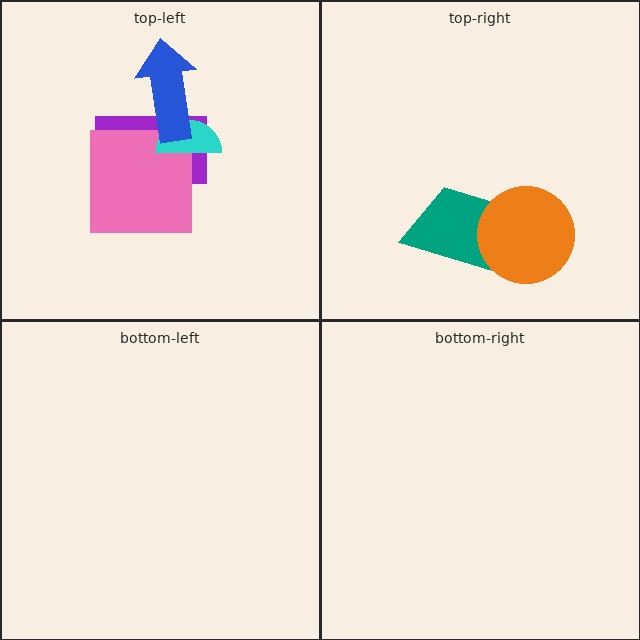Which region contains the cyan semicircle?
The top-left region.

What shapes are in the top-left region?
The purple rectangle, the pink square, the cyan semicircle, the blue arrow.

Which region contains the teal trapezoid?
The top-right region.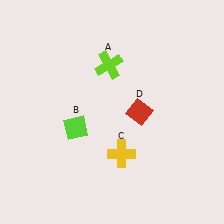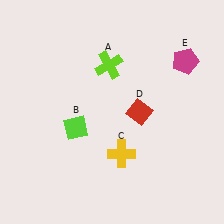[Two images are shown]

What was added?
A magenta pentagon (E) was added in Image 2.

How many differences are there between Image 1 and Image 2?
There is 1 difference between the two images.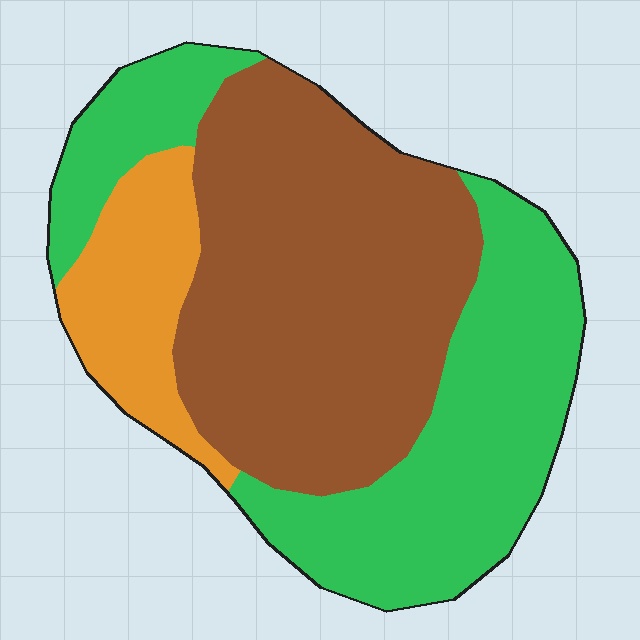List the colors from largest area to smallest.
From largest to smallest: brown, green, orange.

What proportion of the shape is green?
Green takes up between a quarter and a half of the shape.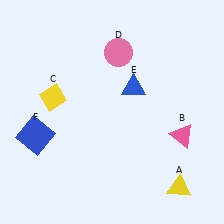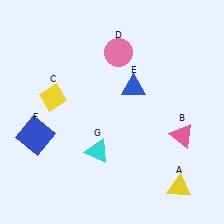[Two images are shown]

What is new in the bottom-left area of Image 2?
A cyan triangle (G) was added in the bottom-left area of Image 2.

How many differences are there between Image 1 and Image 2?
There is 1 difference between the two images.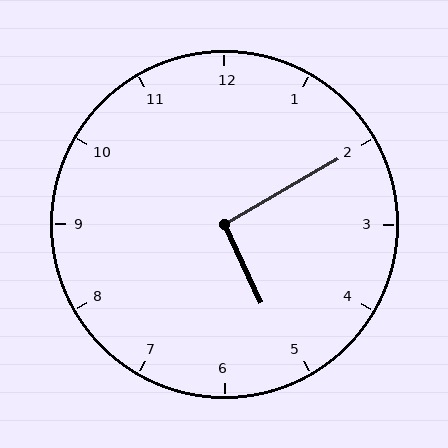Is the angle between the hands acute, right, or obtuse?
It is right.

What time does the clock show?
5:10.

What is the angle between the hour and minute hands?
Approximately 95 degrees.